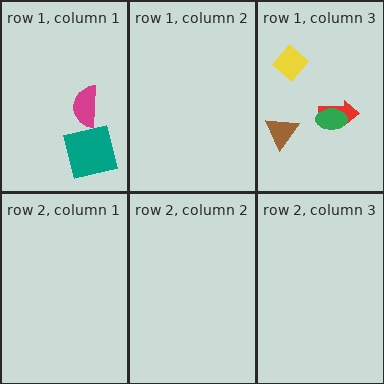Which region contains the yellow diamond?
The row 1, column 3 region.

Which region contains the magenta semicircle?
The row 1, column 1 region.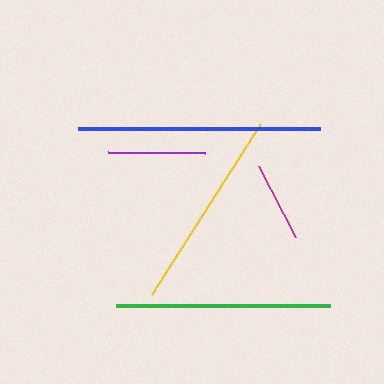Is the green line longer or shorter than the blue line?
The blue line is longer than the green line.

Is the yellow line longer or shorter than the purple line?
The yellow line is longer than the purple line.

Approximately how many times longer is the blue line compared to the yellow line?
The blue line is approximately 1.2 times the length of the yellow line.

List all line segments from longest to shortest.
From longest to shortest: blue, green, yellow, purple, magenta.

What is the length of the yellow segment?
The yellow segment is approximately 203 pixels long.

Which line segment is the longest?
The blue line is the longest at approximately 241 pixels.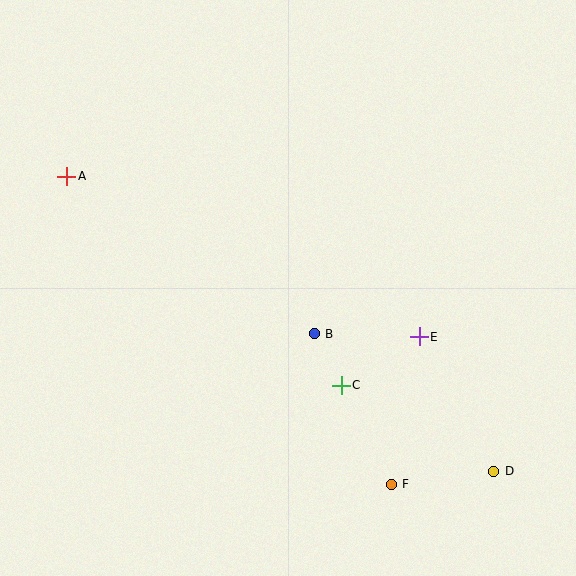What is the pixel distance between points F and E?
The distance between F and E is 150 pixels.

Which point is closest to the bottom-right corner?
Point D is closest to the bottom-right corner.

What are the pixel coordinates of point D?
Point D is at (494, 471).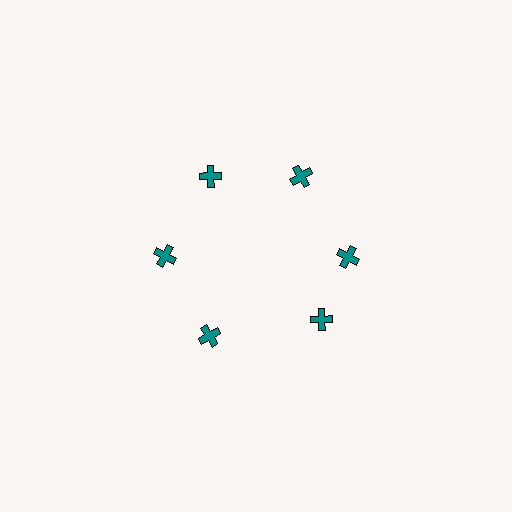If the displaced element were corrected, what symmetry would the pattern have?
It would have 6-fold rotational symmetry — the pattern would map onto itself every 60 degrees.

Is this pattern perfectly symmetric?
No. The 6 teal crosses are arranged in a ring, but one element near the 5 o'clock position is rotated out of alignment along the ring, breaking the 6-fold rotational symmetry.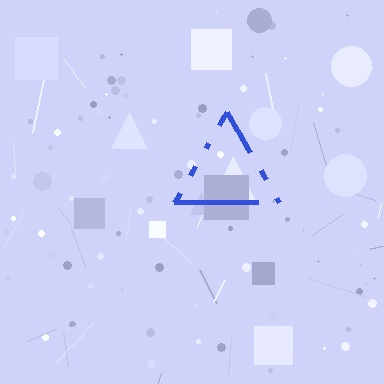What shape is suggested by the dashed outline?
The dashed outline suggests a triangle.